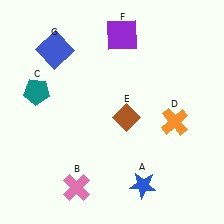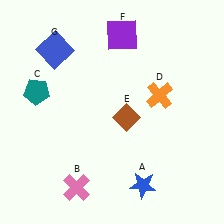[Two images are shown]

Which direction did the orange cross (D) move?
The orange cross (D) moved up.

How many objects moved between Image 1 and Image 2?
1 object moved between the two images.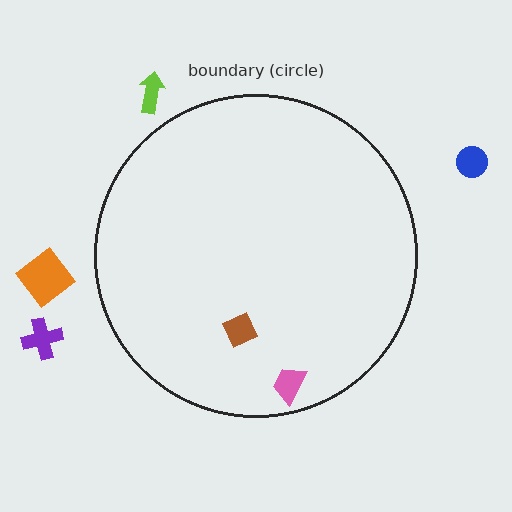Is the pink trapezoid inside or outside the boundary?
Inside.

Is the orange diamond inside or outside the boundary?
Outside.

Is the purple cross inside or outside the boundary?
Outside.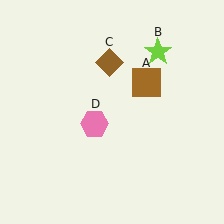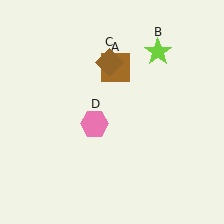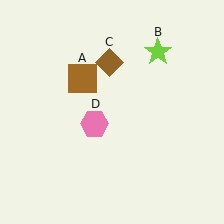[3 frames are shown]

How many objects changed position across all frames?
1 object changed position: brown square (object A).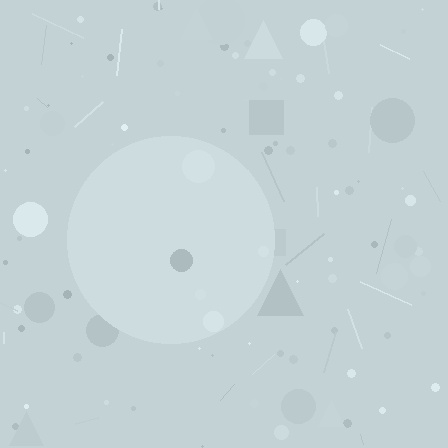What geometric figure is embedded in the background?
A circle is embedded in the background.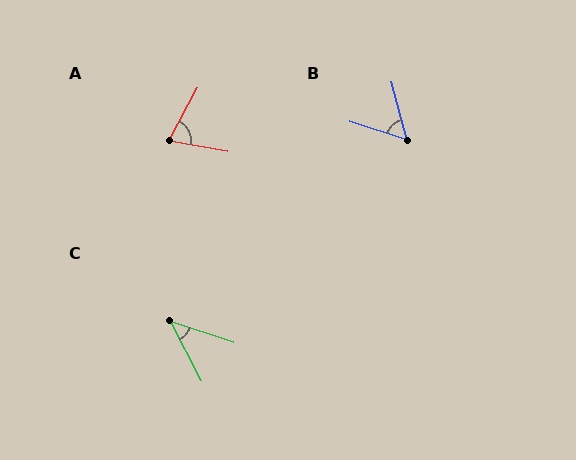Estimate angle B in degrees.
Approximately 56 degrees.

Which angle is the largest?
A, at approximately 72 degrees.